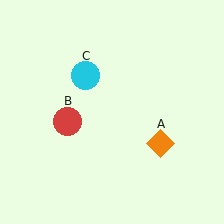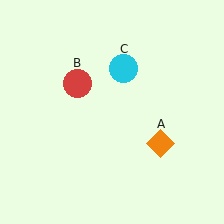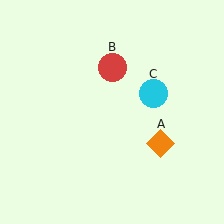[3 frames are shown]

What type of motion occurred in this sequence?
The red circle (object B), cyan circle (object C) rotated clockwise around the center of the scene.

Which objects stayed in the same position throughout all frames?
Orange diamond (object A) remained stationary.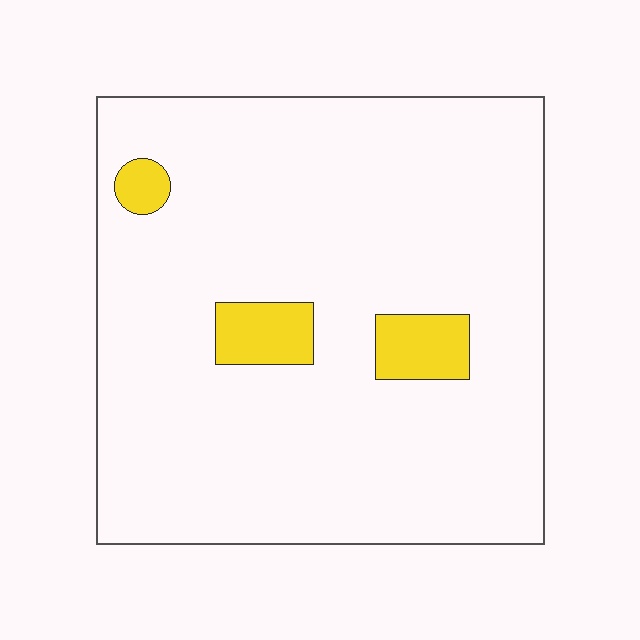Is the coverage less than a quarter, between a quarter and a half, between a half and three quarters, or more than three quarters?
Less than a quarter.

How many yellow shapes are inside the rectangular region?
3.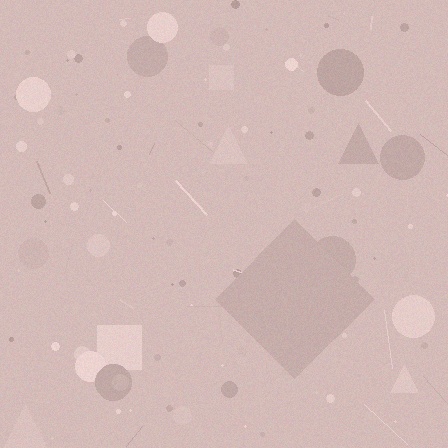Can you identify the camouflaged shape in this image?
The camouflaged shape is a diamond.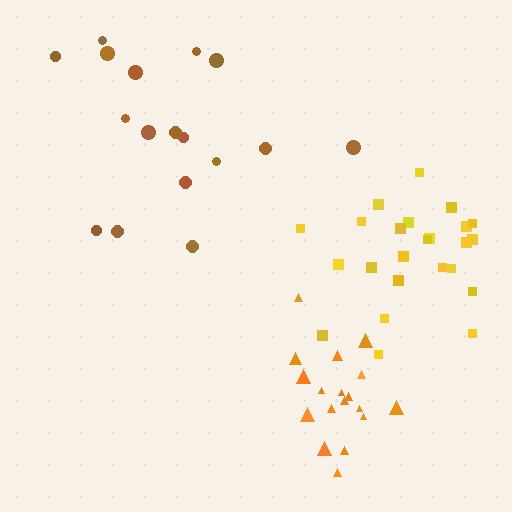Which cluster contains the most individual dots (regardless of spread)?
Yellow (24).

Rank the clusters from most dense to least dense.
orange, yellow, brown.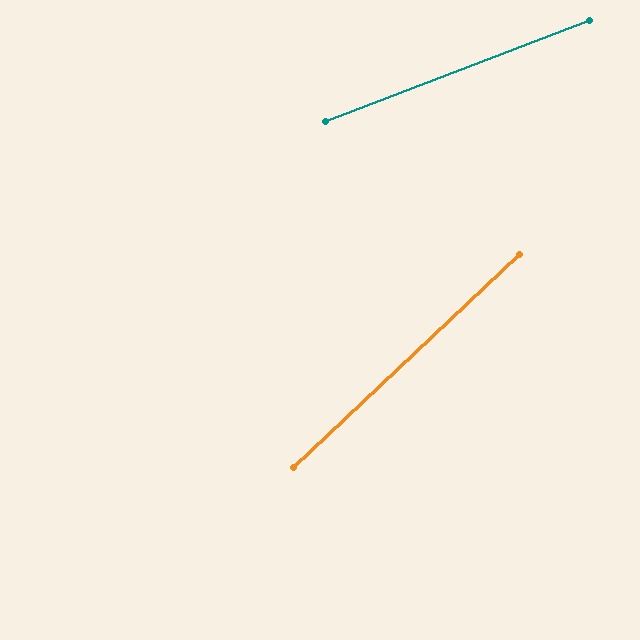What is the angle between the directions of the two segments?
Approximately 22 degrees.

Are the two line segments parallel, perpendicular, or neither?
Neither parallel nor perpendicular — they differ by about 22°.